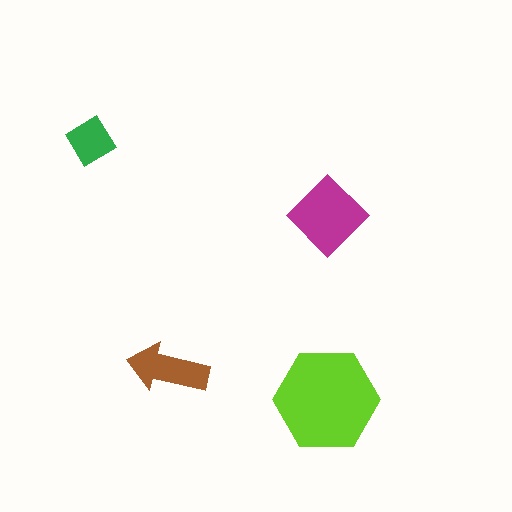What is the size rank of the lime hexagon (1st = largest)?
1st.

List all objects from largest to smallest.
The lime hexagon, the magenta diamond, the brown arrow, the green diamond.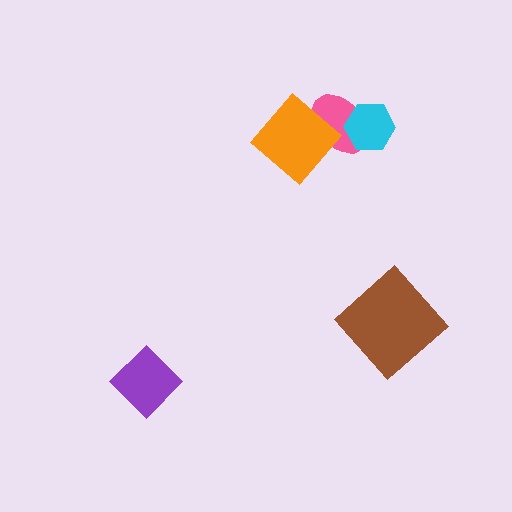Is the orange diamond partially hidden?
No, no other shape covers it.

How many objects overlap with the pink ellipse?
2 objects overlap with the pink ellipse.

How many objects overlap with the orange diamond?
1 object overlaps with the orange diamond.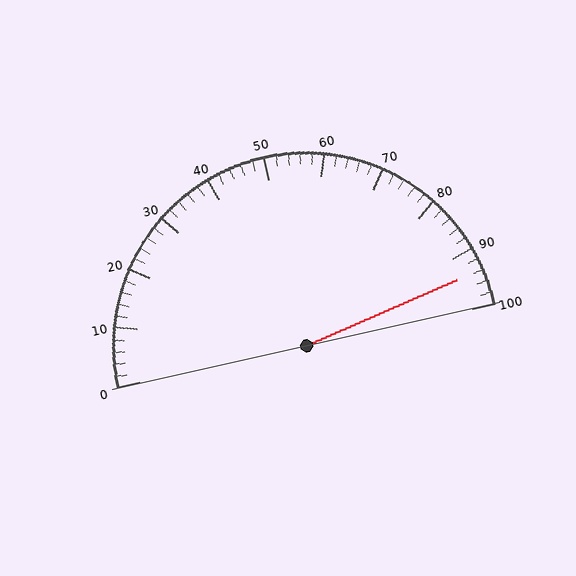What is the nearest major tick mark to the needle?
The nearest major tick mark is 90.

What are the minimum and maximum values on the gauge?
The gauge ranges from 0 to 100.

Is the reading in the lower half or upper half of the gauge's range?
The reading is in the upper half of the range (0 to 100).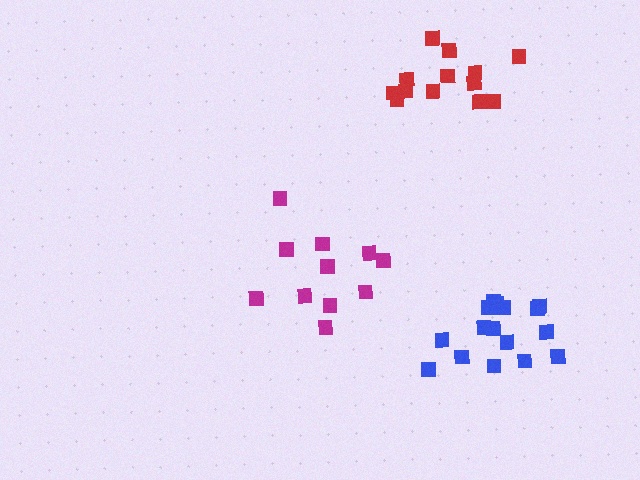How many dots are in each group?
Group 1: 13 dots, Group 2: 16 dots, Group 3: 11 dots (40 total).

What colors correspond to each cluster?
The clusters are colored: red, blue, magenta.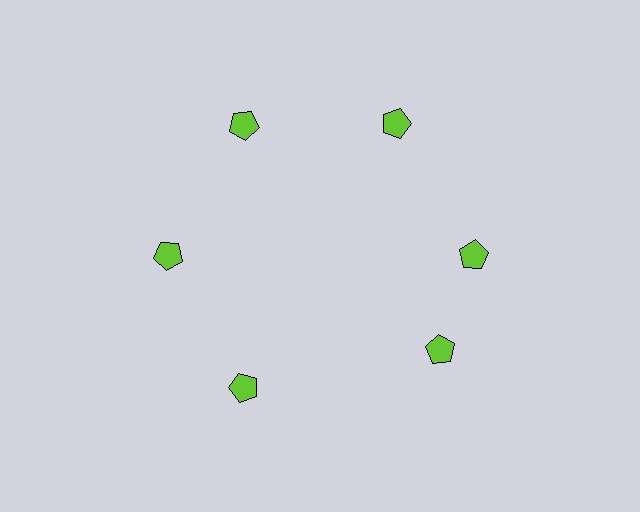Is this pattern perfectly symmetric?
No. The 6 lime pentagons are arranged in a ring, but one element near the 5 o'clock position is rotated out of alignment along the ring, breaking the 6-fold rotational symmetry.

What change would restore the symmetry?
The symmetry would be restored by rotating it back into even spacing with its neighbors so that all 6 pentagons sit at equal angles and equal distance from the center.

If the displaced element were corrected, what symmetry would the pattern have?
It would have 6-fold rotational symmetry — the pattern would map onto itself every 60 degrees.